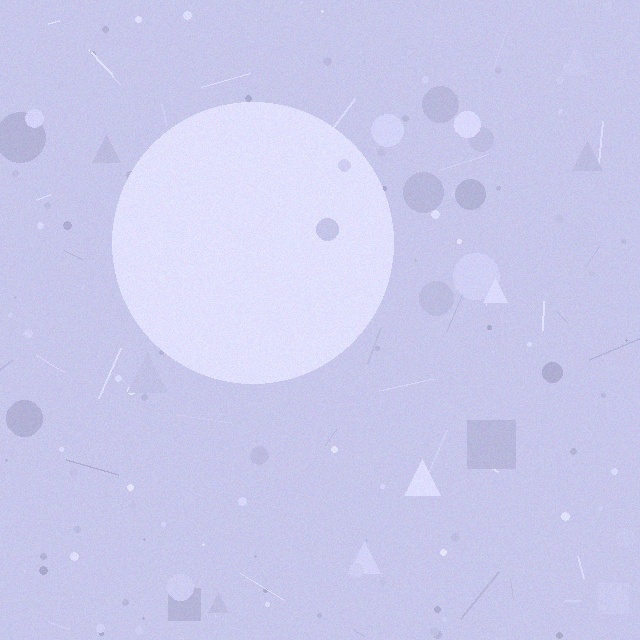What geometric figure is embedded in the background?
A circle is embedded in the background.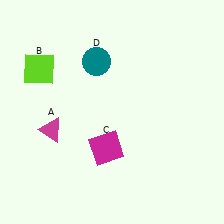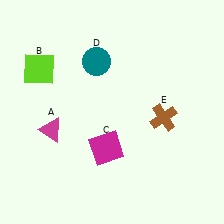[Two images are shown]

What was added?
A brown cross (E) was added in Image 2.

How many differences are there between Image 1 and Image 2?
There is 1 difference between the two images.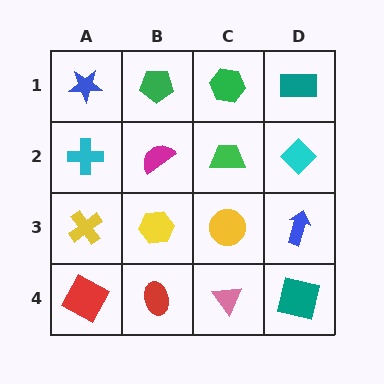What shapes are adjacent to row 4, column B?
A yellow hexagon (row 3, column B), a red square (row 4, column A), a pink triangle (row 4, column C).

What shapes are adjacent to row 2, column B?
A green pentagon (row 1, column B), a yellow hexagon (row 3, column B), a cyan cross (row 2, column A), a green trapezoid (row 2, column C).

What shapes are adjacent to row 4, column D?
A blue arrow (row 3, column D), a pink triangle (row 4, column C).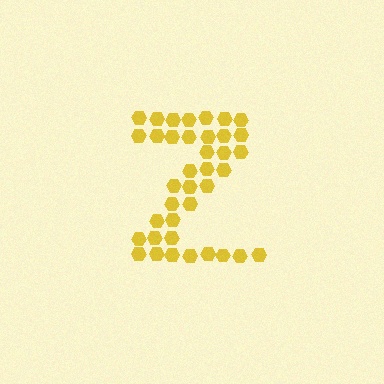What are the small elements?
The small elements are hexagons.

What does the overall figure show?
The overall figure shows the letter Z.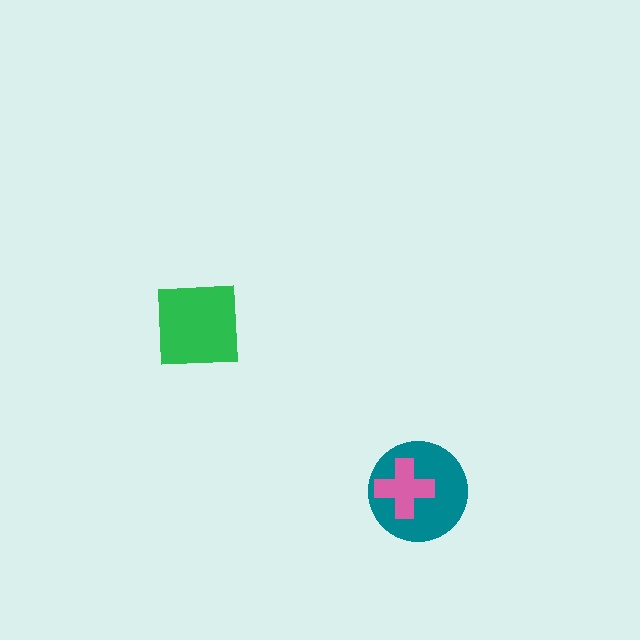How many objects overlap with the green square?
0 objects overlap with the green square.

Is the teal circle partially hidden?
Yes, it is partially covered by another shape.